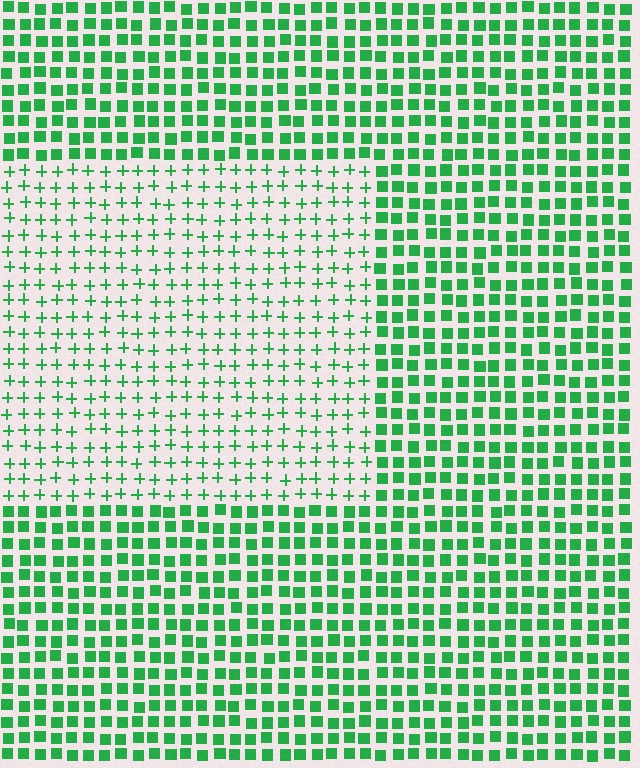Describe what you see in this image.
The image is filled with small green elements arranged in a uniform grid. A rectangle-shaped region contains plus signs, while the surrounding area contains squares. The boundary is defined purely by the change in element shape.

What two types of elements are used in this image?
The image uses plus signs inside the rectangle region and squares outside it.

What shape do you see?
I see a rectangle.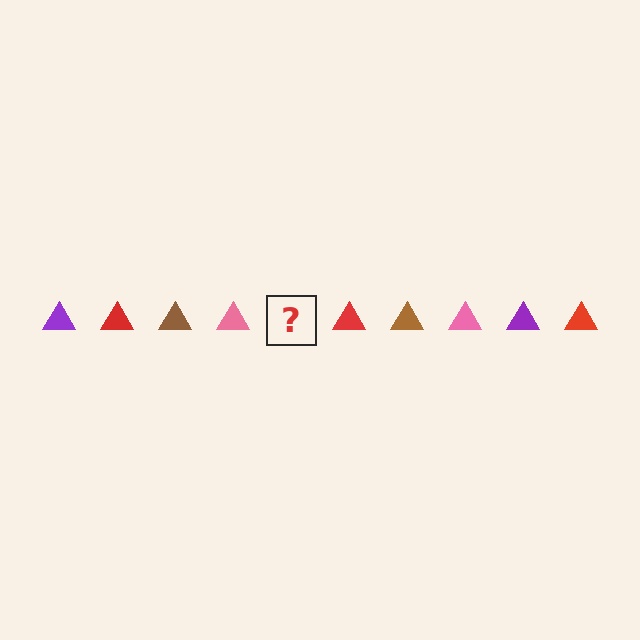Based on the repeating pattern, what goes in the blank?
The blank should be a purple triangle.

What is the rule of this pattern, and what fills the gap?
The rule is that the pattern cycles through purple, red, brown, pink triangles. The gap should be filled with a purple triangle.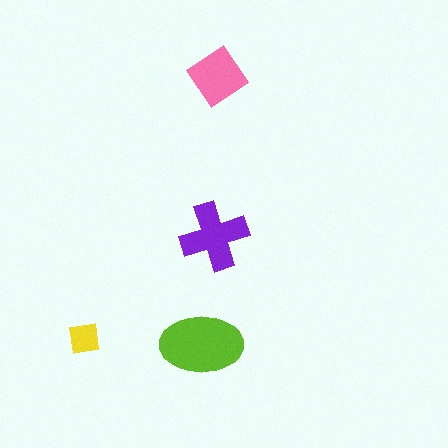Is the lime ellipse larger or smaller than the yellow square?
Larger.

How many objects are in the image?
There are 4 objects in the image.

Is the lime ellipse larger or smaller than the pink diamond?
Larger.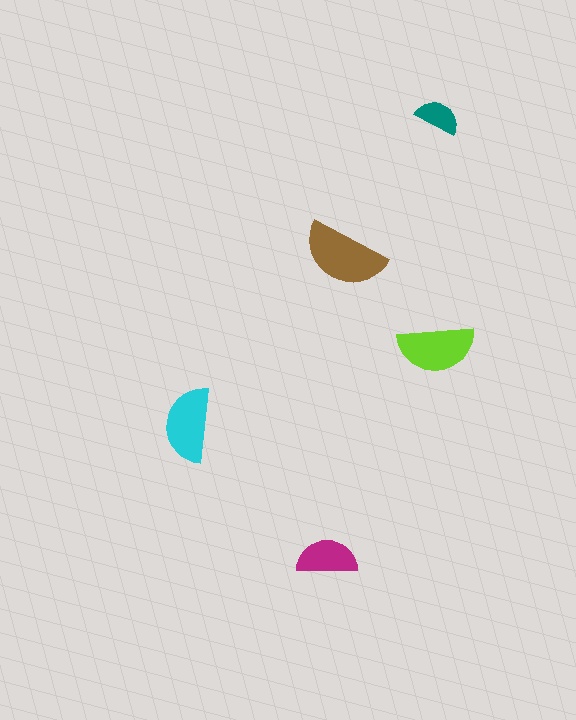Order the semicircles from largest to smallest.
the brown one, the lime one, the cyan one, the magenta one, the teal one.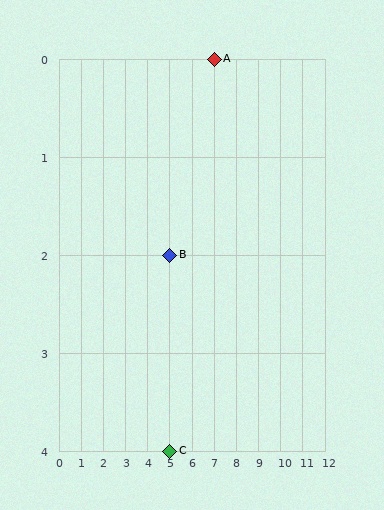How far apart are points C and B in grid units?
Points C and B are 2 rows apart.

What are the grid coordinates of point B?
Point B is at grid coordinates (5, 2).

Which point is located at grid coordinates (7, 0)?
Point A is at (7, 0).